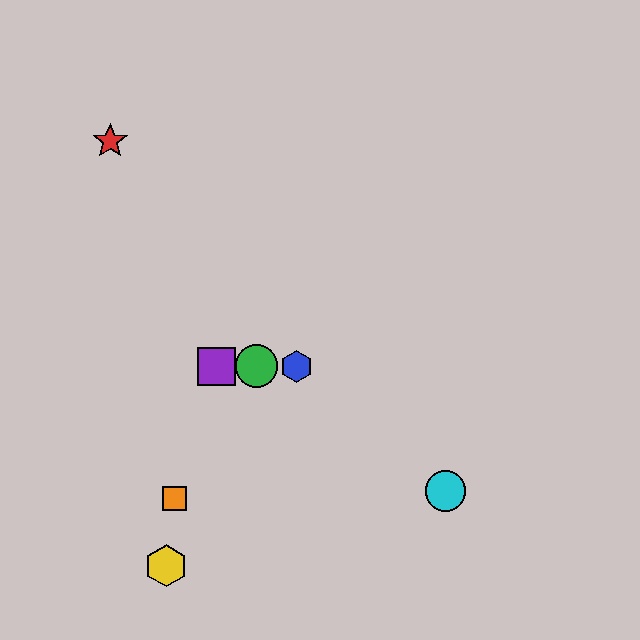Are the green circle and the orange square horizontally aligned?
No, the green circle is at y≈366 and the orange square is at y≈498.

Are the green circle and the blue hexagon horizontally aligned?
Yes, both are at y≈366.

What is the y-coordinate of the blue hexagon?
The blue hexagon is at y≈366.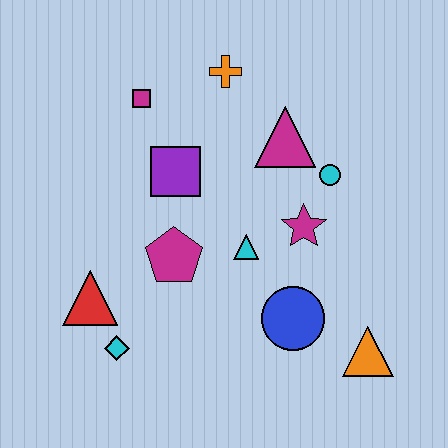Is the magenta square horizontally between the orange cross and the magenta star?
No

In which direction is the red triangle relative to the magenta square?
The red triangle is below the magenta square.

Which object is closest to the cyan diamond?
The red triangle is closest to the cyan diamond.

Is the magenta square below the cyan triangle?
No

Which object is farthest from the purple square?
The orange triangle is farthest from the purple square.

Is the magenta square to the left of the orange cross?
Yes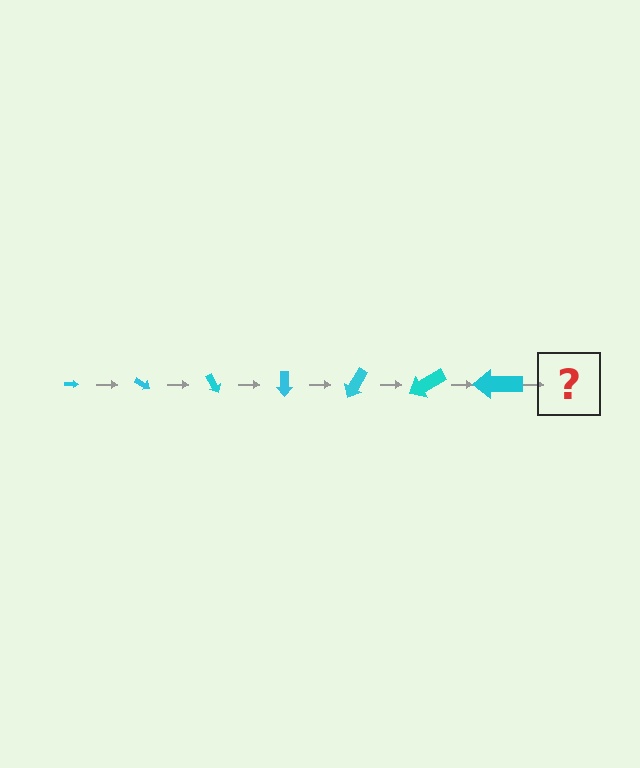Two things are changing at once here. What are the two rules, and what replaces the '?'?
The two rules are that the arrow grows larger each step and it rotates 30 degrees each step. The '?' should be an arrow, larger than the previous one and rotated 210 degrees from the start.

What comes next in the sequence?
The next element should be an arrow, larger than the previous one and rotated 210 degrees from the start.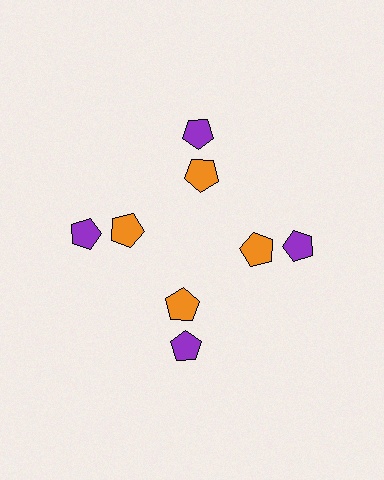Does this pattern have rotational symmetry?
Yes, this pattern has 4-fold rotational symmetry. It looks the same after rotating 90 degrees around the center.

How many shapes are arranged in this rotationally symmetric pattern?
There are 8 shapes, arranged in 4 groups of 2.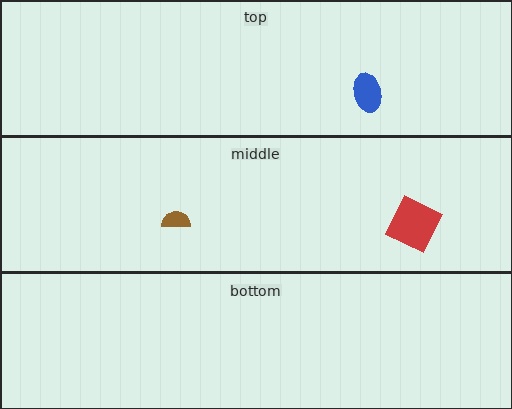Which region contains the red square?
The middle region.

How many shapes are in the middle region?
2.